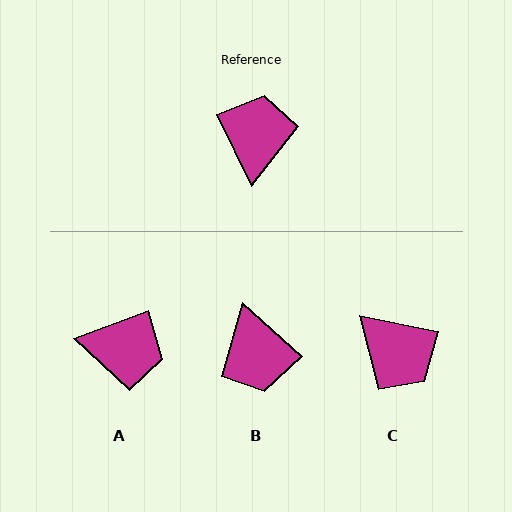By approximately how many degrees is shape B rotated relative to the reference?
Approximately 158 degrees clockwise.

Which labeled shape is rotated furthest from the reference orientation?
B, about 158 degrees away.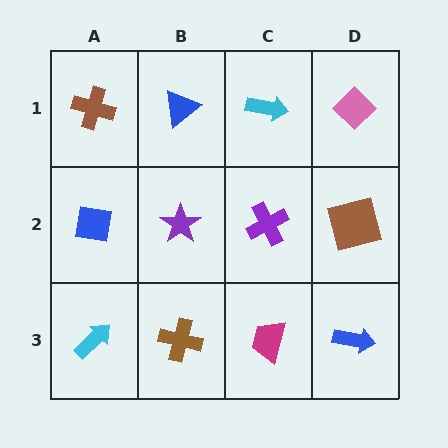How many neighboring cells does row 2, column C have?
4.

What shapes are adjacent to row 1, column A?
A blue square (row 2, column A), a blue triangle (row 1, column B).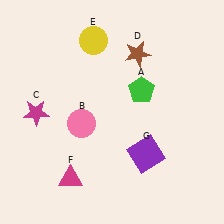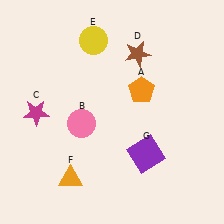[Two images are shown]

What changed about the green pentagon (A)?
In Image 1, A is green. In Image 2, it changed to orange.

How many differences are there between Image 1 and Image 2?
There are 2 differences between the two images.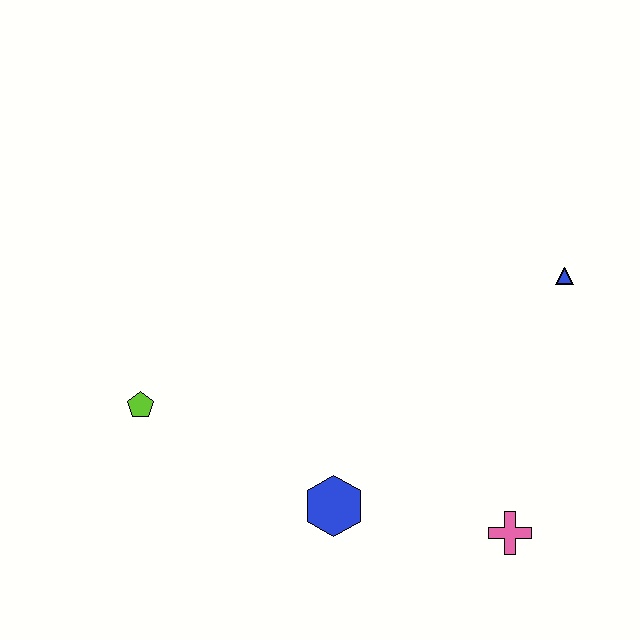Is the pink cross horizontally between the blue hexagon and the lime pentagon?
No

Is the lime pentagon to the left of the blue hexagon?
Yes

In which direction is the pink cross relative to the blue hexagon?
The pink cross is to the right of the blue hexagon.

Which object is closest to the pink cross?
The blue hexagon is closest to the pink cross.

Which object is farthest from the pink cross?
The lime pentagon is farthest from the pink cross.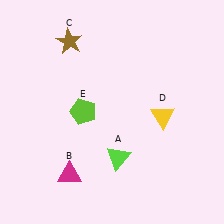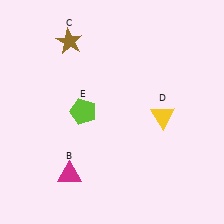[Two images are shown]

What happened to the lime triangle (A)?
The lime triangle (A) was removed in Image 2. It was in the bottom-right area of Image 1.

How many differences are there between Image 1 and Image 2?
There is 1 difference between the two images.